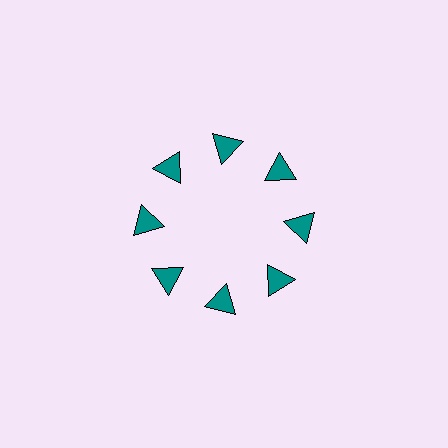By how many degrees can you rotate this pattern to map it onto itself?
The pattern maps onto itself every 45 degrees of rotation.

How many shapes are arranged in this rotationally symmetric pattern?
There are 8 shapes, arranged in 8 groups of 1.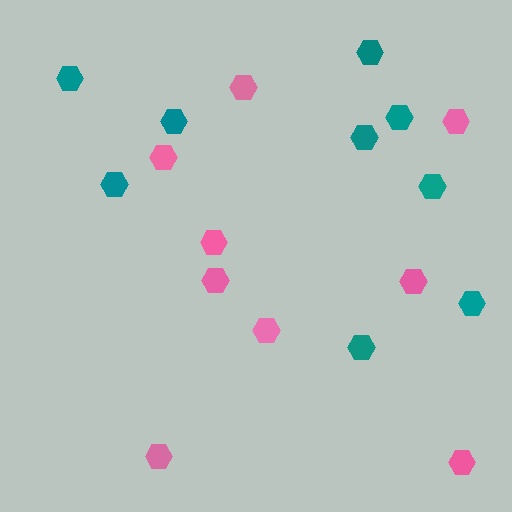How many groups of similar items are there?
There are 2 groups: one group of pink hexagons (9) and one group of teal hexagons (9).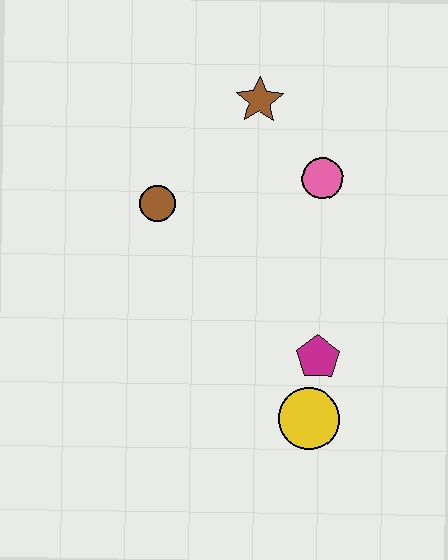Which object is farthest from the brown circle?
The yellow circle is farthest from the brown circle.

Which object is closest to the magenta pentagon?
The yellow circle is closest to the magenta pentagon.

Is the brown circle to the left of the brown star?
Yes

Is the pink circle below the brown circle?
No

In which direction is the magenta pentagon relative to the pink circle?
The magenta pentagon is below the pink circle.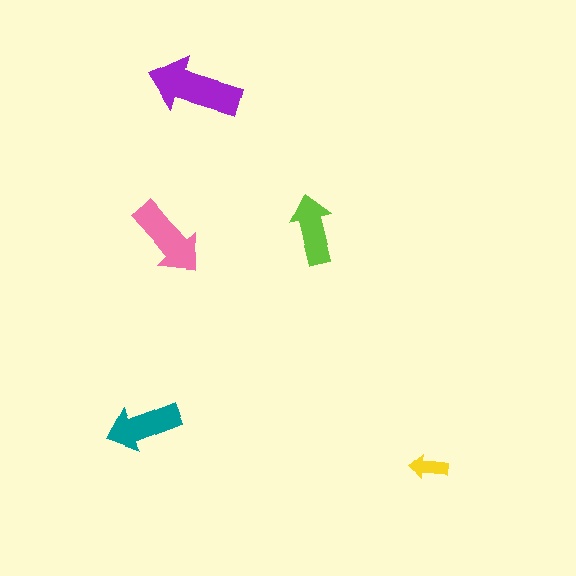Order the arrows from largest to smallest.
the purple one, the pink one, the teal one, the lime one, the yellow one.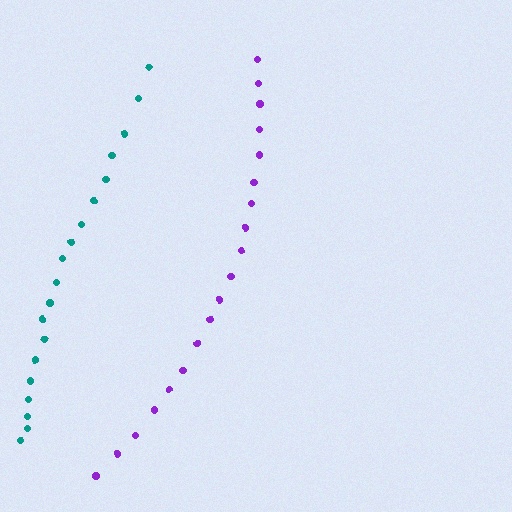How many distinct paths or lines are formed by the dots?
There are 2 distinct paths.